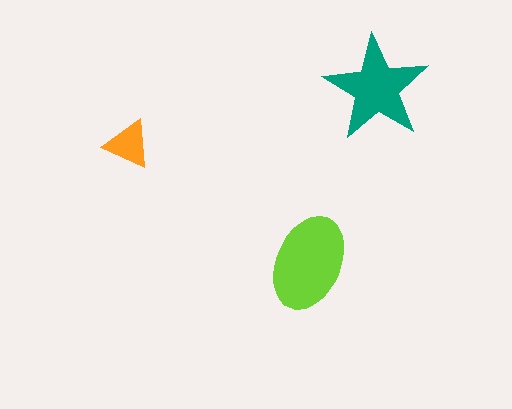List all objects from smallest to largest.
The orange triangle, the teal star, the lime ellipse.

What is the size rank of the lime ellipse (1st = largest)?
1st.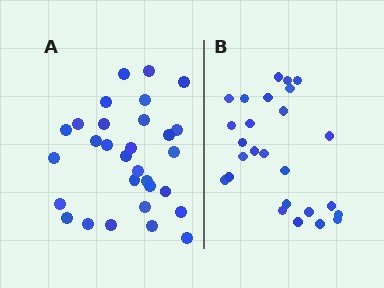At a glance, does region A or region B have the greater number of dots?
Region A (the left region) has more dots.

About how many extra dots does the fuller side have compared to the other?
Region A has about 4 more dots than region B.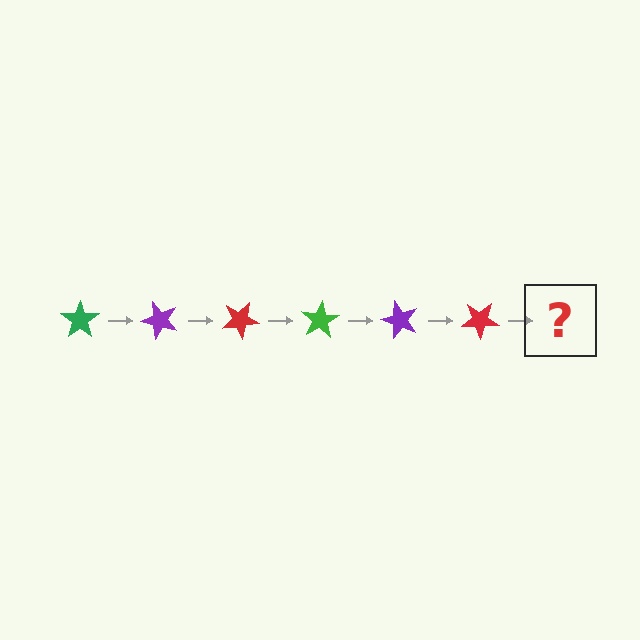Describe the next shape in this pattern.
It should be a green star, rotated 300 degrees from the start.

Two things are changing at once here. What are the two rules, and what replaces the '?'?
The two rules are that it rotates 50 degrees each step and the color cycles through green, purple, and red. The '?' should be a green star, rotated 300 degrees from the start.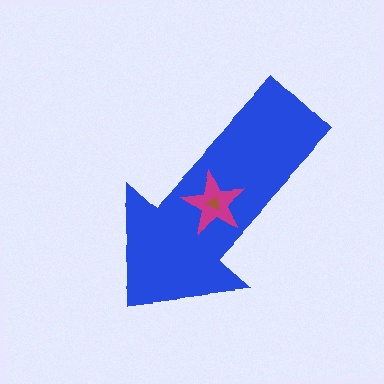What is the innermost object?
The brown triangle.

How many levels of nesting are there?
3.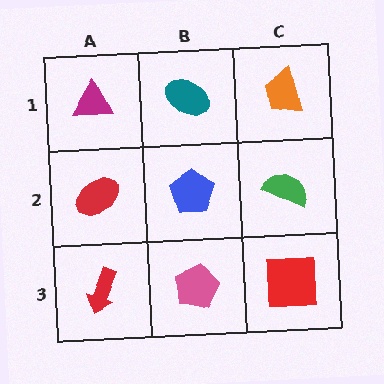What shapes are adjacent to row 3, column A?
A red ellipse (row 2, column A), a pink pentagon (row 3, column B).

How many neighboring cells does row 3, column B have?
3.